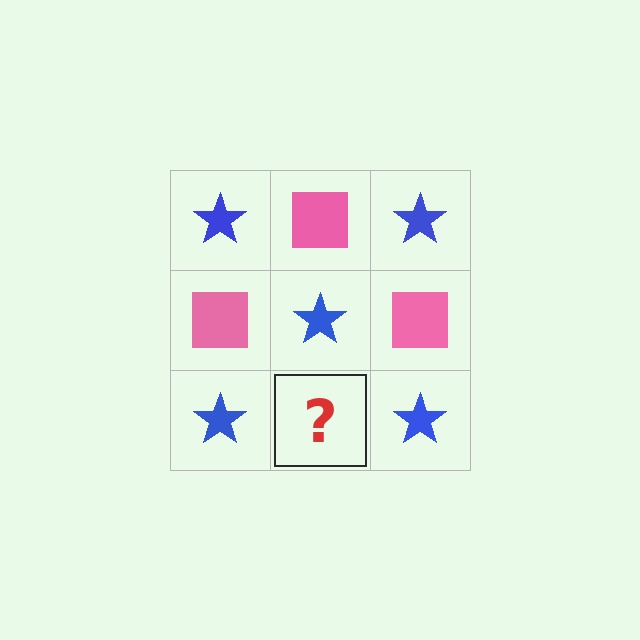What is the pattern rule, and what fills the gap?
The rule is that it alternates blue star and pink square in a checkerboard pattern. The gap should be filled with a pink square.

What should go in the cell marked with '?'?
The missing cell should contain a pink square.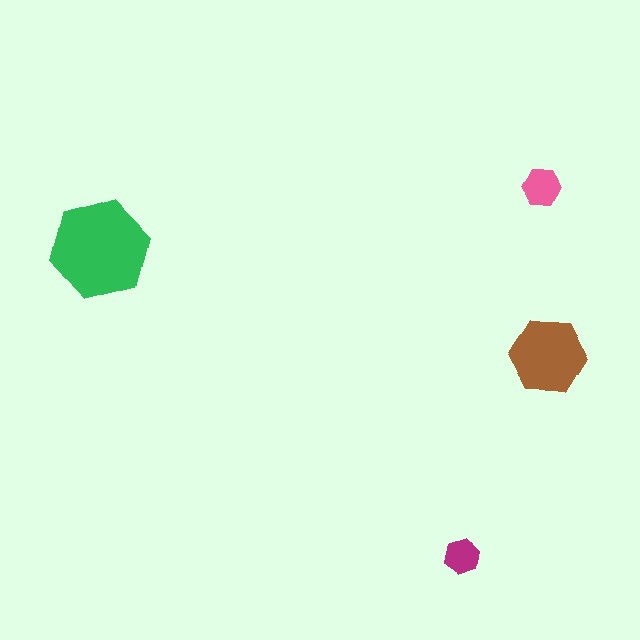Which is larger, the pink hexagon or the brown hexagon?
The brown one.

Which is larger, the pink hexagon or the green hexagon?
The green one.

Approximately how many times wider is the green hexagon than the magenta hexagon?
About 3 times wider.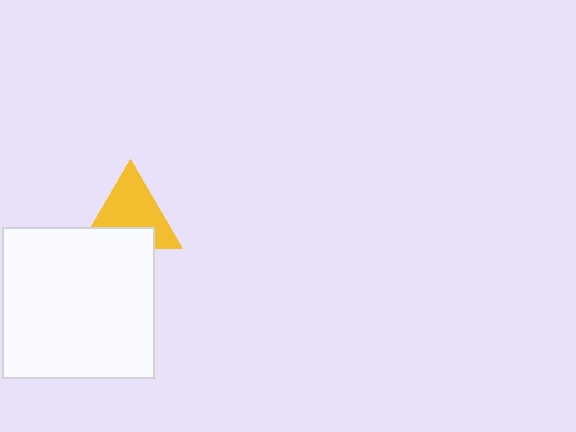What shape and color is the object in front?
The object in front is a white square.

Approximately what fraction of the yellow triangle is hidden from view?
Roughly 33% of the yellow triangle is hidden behind the white square.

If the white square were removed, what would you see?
You would see the complete yellow triangle.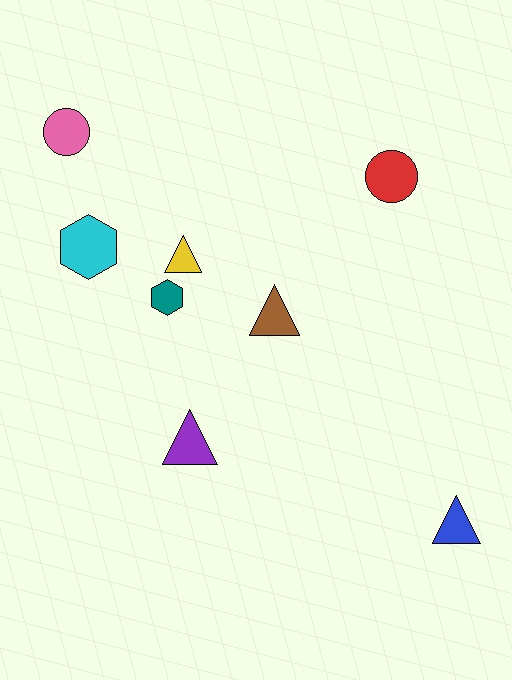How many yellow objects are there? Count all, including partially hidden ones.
There is 1 yellow object.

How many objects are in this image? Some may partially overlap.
There are 8 objects.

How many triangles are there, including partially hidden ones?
There are 4 triangles.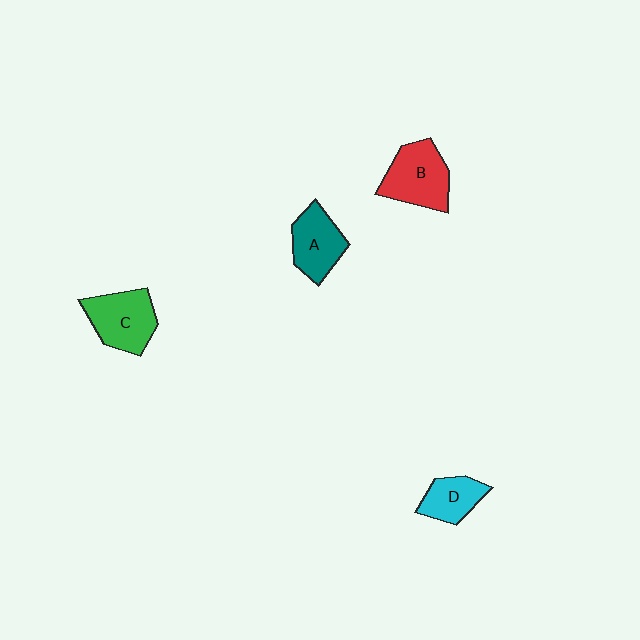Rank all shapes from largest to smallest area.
From largest to smallest: B (red), C (green), A (teal), D (cyan).